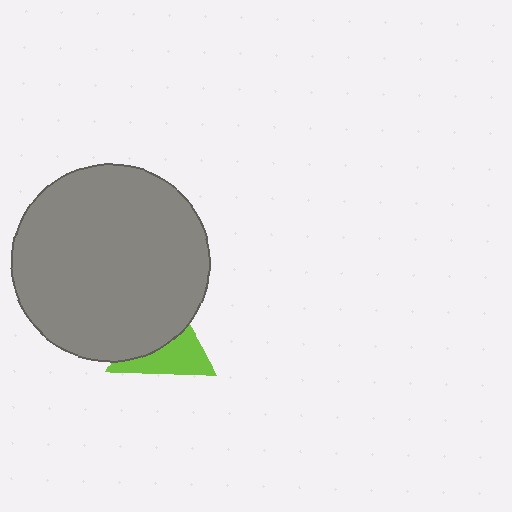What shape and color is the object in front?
The object in front is a gray circle.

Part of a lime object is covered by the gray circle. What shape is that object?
It is a triangle.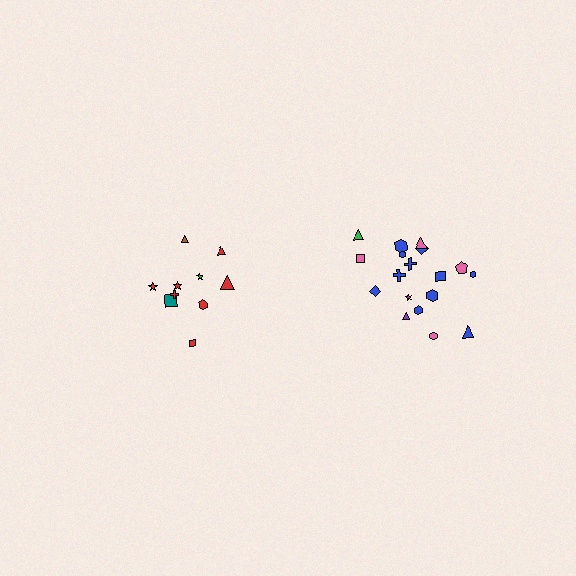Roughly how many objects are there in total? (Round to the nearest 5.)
Roughly 30 objects in total.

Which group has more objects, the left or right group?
The right group.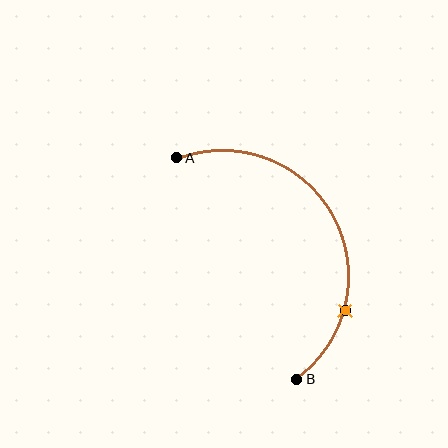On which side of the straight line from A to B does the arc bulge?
The arc bulges to the right of the straight line connecting A and B.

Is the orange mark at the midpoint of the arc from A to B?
No. The orange mark lies on the arc but is closer to endpoint B. The arc midpoint would be at the point on the curve equidistant along the arc from both A and B.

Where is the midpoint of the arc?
The arc midpoint is the point on the curve farthest from the straight line joining A and B. It sits to the right of that line.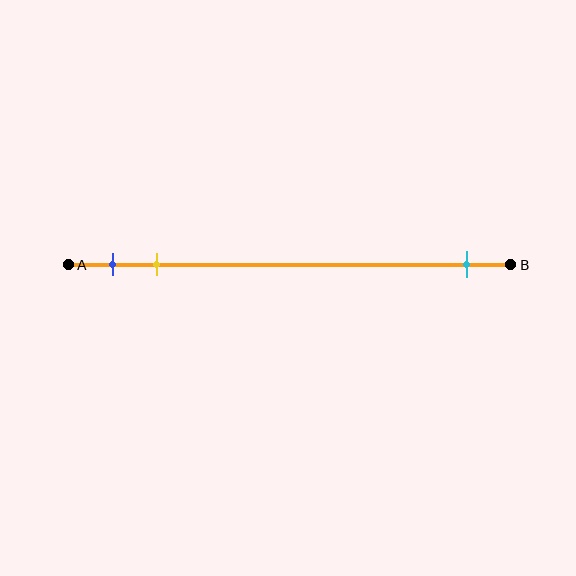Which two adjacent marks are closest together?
The blue and yellow marks are the closest adjacent pair.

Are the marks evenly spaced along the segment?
No, the marks are not evenly spaced.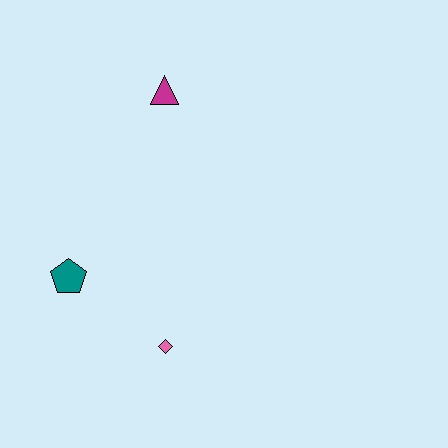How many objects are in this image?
There are 3 objects.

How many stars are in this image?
There are no stars.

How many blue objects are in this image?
There are no blue objects.